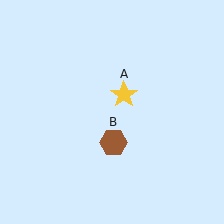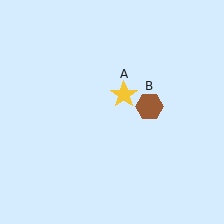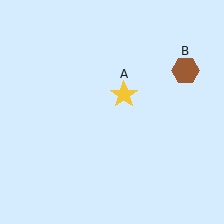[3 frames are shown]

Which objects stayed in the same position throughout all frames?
Yellow star (object A) remained stationary.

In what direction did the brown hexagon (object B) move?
The brown hexagon (object B) moved up and to the right.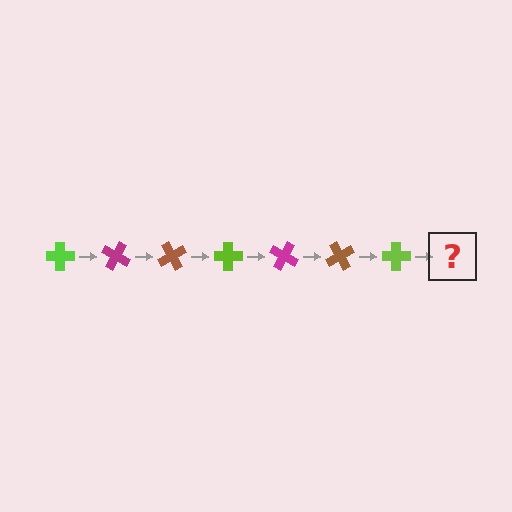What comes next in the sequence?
The next element should be a magenta cross, rotated 210 degrees from the start.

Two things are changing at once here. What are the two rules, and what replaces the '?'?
The two rules are that it rotates 30 degrees each step and the color cycles through lime, magenta, and brown. The '?' should be a magenta cross, rotated 210 degrees from the start.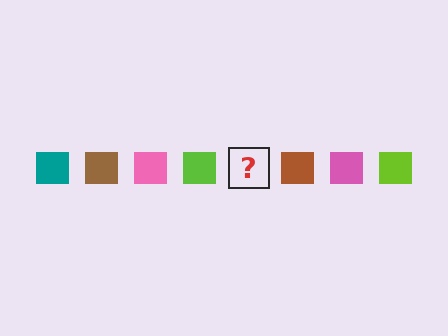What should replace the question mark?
The question mark should be replaced with a teal square.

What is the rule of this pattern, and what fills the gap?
The rule is that the pattern cycles through teal, brown, pink, lime squares. The gap should be filled with a teal square.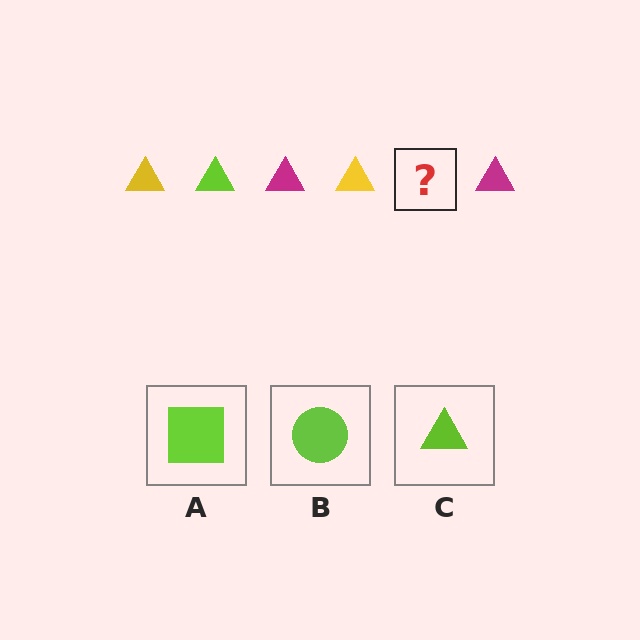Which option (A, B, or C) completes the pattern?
C.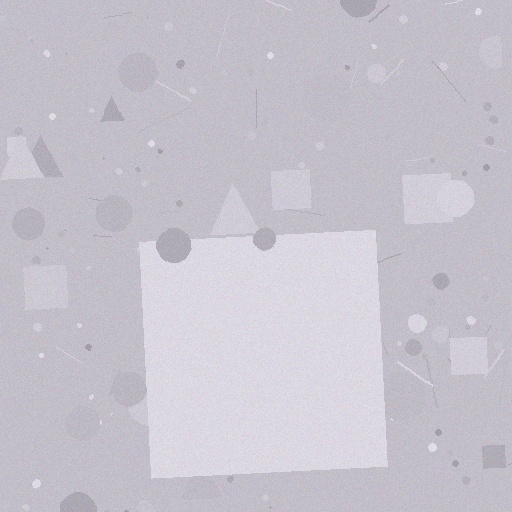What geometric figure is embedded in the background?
A square is embedded in the background.